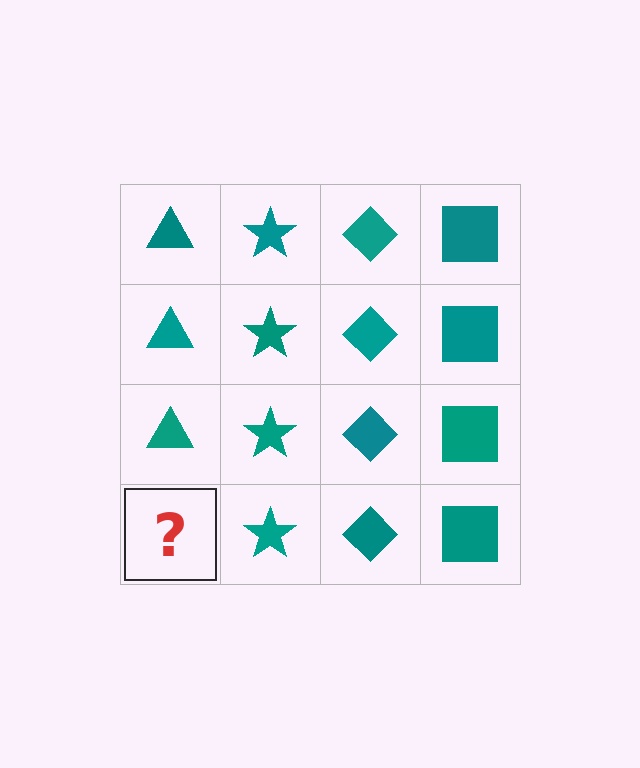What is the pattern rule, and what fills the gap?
The rule is that each column has a consistent shape. The gap should be filled with a teal triangle.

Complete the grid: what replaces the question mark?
The question mark should be replaced with a teal triangle.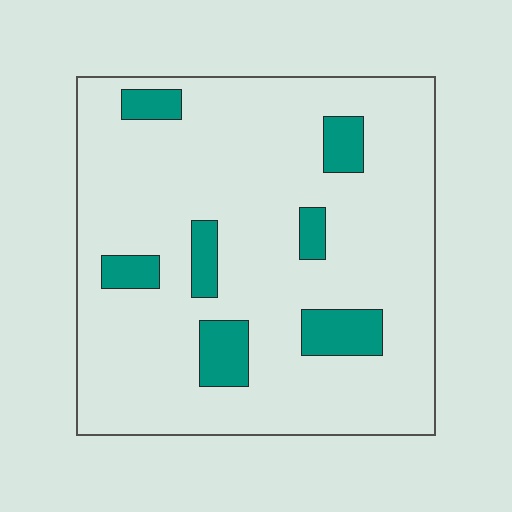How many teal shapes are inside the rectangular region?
7.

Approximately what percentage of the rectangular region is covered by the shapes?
Approximately 15%.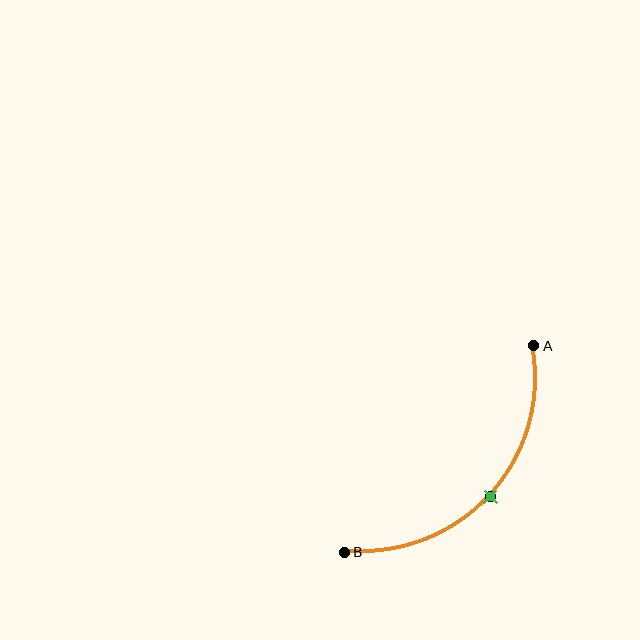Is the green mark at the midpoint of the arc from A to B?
Yes. The green mark lies on the arc at equal arc-length from both A and B — it is the arc midpoint.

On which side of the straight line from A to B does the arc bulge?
The arc bulges below and to the right of the straight line connecting A and B.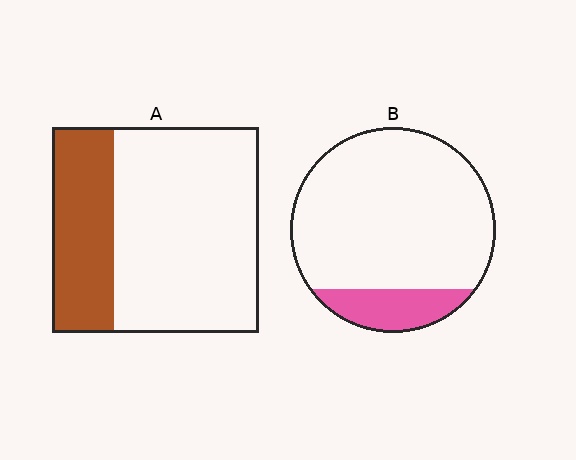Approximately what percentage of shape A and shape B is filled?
A is approximately 30% and B is approximately 15%.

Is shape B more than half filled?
No.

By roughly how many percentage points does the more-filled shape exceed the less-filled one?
By roughly 15 percentage points (A over B).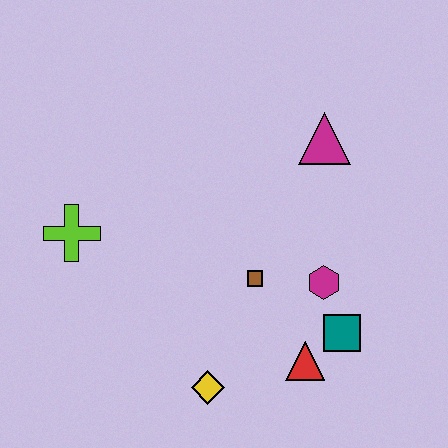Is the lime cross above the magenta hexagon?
Yes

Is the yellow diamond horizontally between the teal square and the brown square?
No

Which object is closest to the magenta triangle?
The magenta hexagon is closest to the magenta triangle.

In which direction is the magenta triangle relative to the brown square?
The magenta triangle is above the brown square.